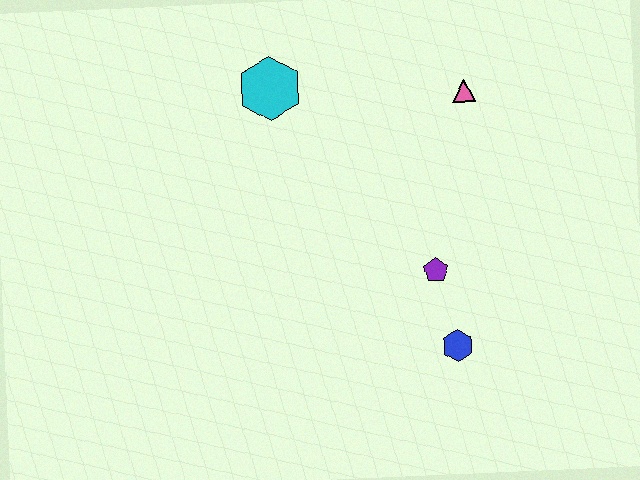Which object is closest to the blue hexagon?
The purple pentagon is closest to the blue hexagon.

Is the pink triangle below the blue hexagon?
No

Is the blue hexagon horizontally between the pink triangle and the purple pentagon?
Yes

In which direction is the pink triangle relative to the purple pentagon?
The pink triangle is above the purple pentagon.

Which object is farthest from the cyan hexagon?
The blue hexagon is farthest from the cyan hexagon.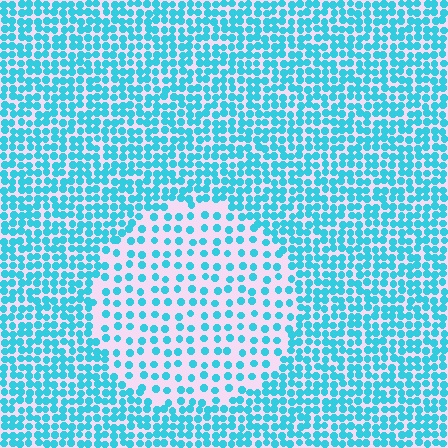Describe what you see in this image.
The image contains small cyan elements arranged at two different densities. A circle-shaped region is visible where the elements are less densely packed than the surrounding area.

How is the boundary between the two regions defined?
The boundary is defined by a change in element density (approximately 2.1x ratio). All elements are the same color, size, and shape.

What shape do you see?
I see a circle.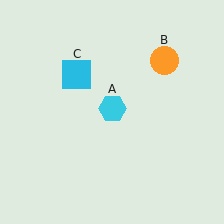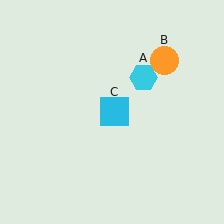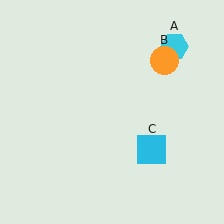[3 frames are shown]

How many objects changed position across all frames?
2 objects changed position: cyan hexagon (object A), cyan square (object C).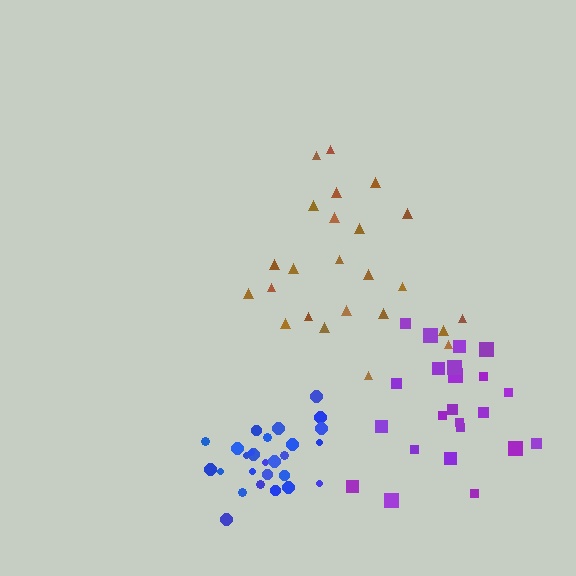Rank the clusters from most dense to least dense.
blue, purple, brown.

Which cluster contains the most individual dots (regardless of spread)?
Blue (28).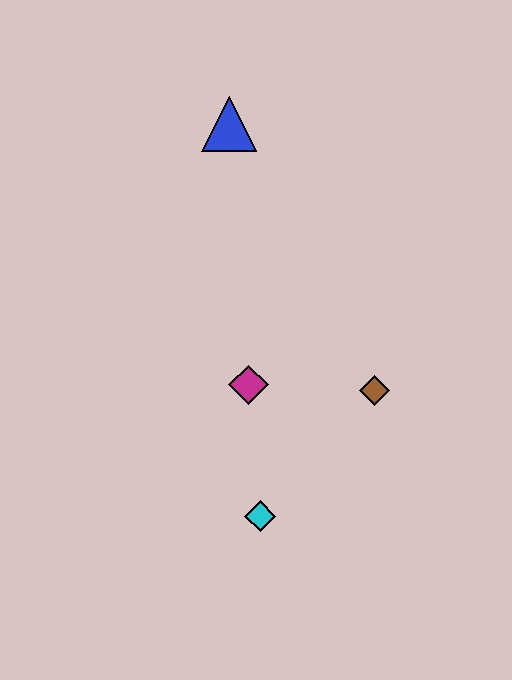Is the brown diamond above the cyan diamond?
Yes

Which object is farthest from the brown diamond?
The blue triangle is farthest from the brown diamond.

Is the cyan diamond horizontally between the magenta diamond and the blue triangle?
No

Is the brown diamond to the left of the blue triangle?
No